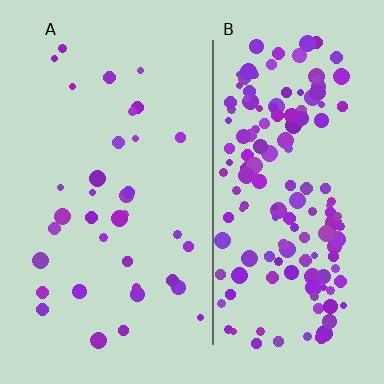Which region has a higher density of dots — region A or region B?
B (the right).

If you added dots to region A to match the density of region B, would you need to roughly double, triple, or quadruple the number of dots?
Approximately quadruple.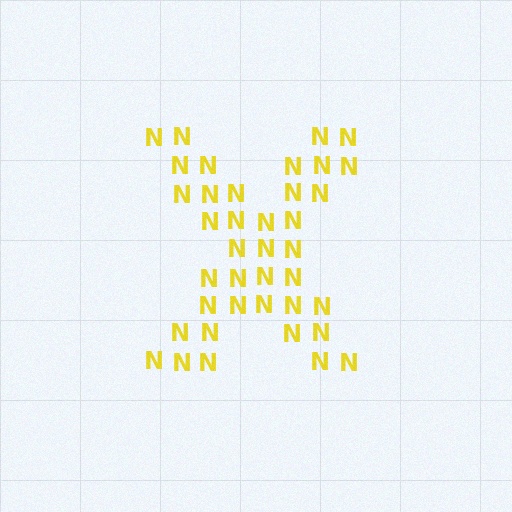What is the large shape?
The large shape is the letter X.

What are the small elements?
The small elements are letter N's.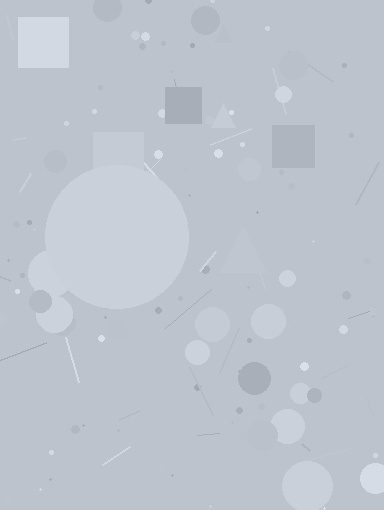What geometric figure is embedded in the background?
A circle is embedded in the background.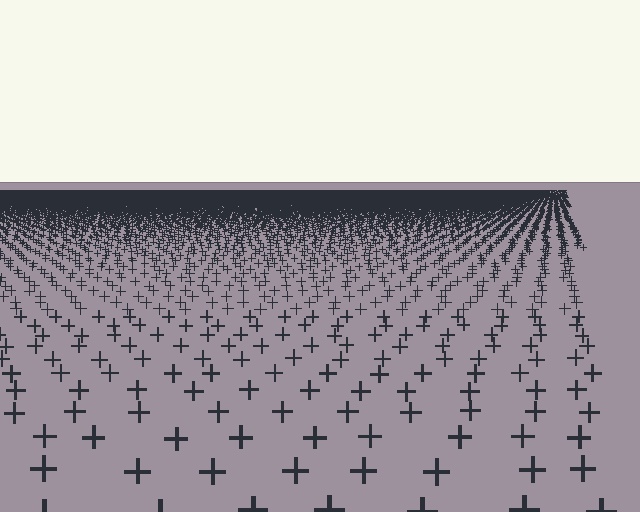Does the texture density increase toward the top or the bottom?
Density increases toward the top.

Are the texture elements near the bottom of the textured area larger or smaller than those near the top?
Larger. Near the bottom, elements are closer to the viewer and appear at a bigger on-screen size.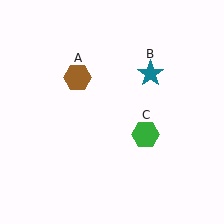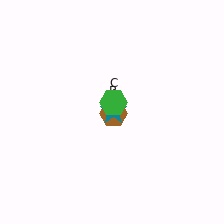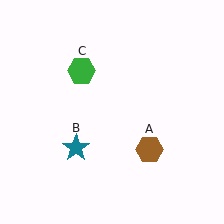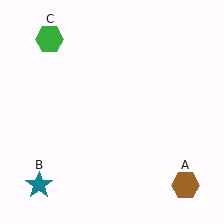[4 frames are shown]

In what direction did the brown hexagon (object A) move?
The brown hexagon (object A) moved down and to the right.